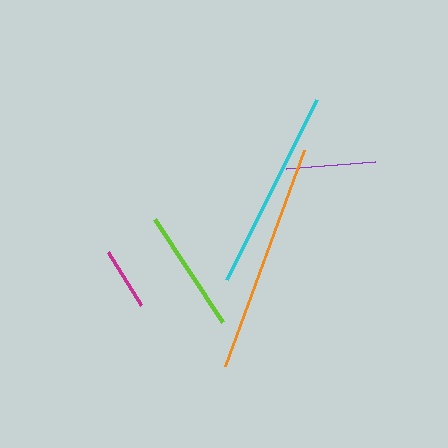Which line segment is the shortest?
The magenta line is the shortest at approximately 62 pixels.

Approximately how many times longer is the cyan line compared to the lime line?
The cyan line is approximately 1.6 times the length of the lime line.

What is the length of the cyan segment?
The cyan segment is approximately 201 pixels long.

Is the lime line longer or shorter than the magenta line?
The lime line is longer than the magenta line.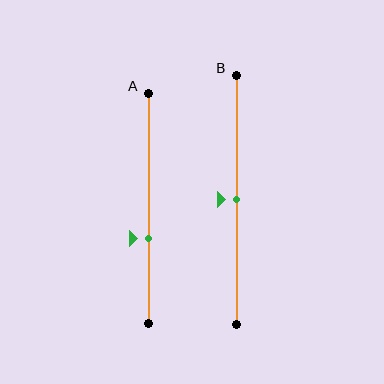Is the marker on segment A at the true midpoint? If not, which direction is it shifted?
No, the marker on segment A is shifted downward by about 13% of the segment length.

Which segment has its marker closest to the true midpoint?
Segment B has its marker closest to the true midpoint.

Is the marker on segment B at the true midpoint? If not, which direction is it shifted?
Yes, the marker on segment B is at the true midpoint.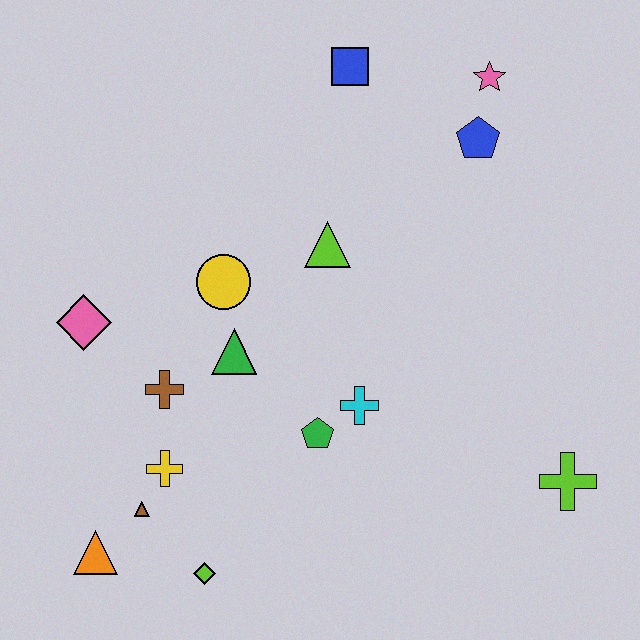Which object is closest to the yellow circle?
The green triangle is closest to the yellow circle.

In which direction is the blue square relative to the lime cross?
The blue square is above the lime cross.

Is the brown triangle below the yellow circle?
Yes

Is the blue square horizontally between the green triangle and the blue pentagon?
Yes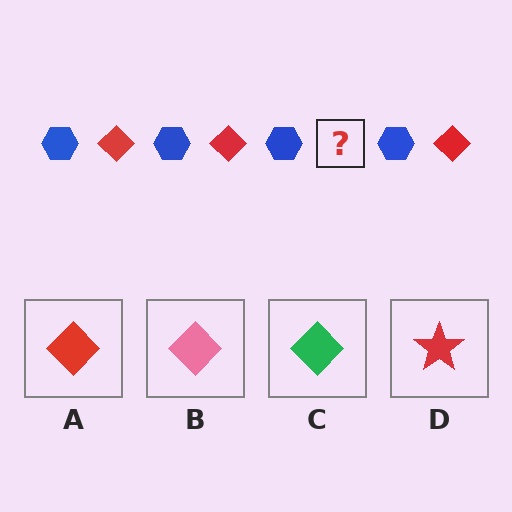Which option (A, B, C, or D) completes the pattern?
A.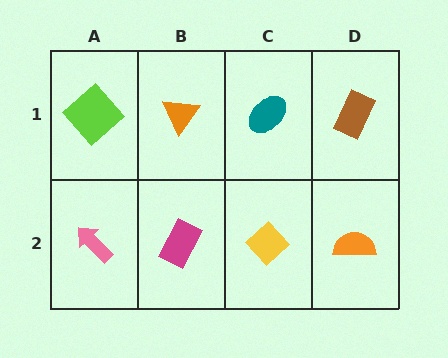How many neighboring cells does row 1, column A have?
2.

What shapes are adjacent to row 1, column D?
An orange semicircle (row 2, column D), a teal ellipse (row 1, column C).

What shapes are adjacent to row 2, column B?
An orange triangle (row 1, column B), a pink arrow (row 2, column A), a yellow diamond (row 2, column C).